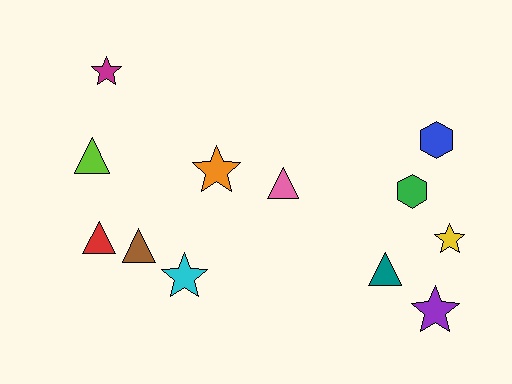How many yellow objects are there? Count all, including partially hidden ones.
There is 1 yellow object.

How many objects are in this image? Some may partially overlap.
There are 12 objects.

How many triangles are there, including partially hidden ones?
There are 5 triangles.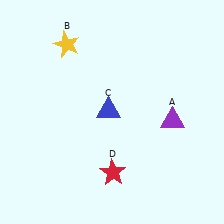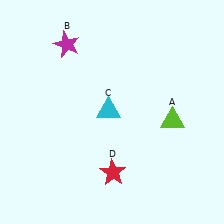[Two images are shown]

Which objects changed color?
A changed from purple to lime. B changed from yellow to magenta. C changed from blue to cyan.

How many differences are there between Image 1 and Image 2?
There are 3 differences between the two images.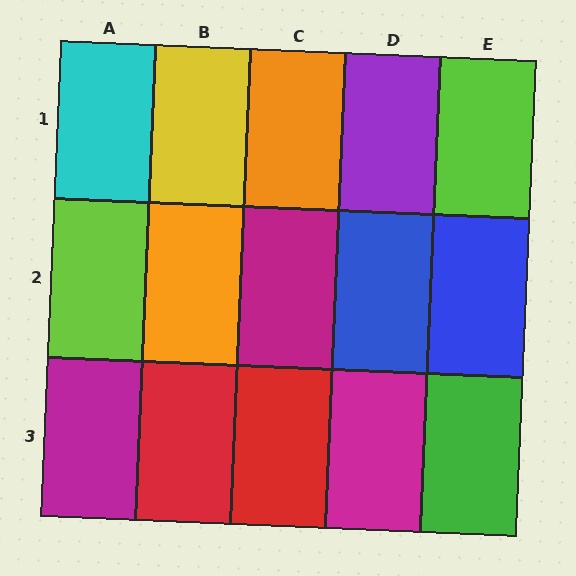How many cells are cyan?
1 cell is cyan.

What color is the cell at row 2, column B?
Orange.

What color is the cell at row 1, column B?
Yellow.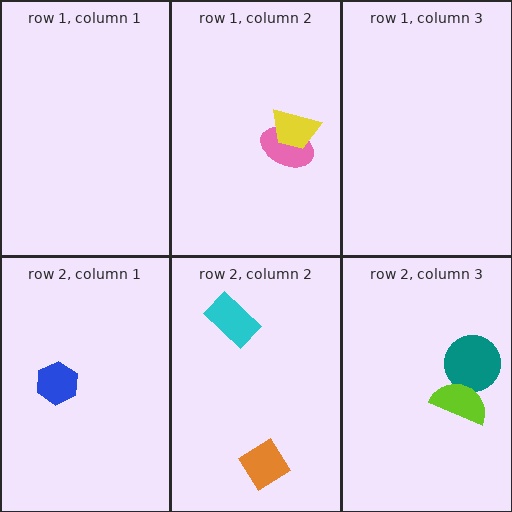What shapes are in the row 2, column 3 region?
The teal circle, the lime semicircle.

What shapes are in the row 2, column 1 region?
The blue hexagon.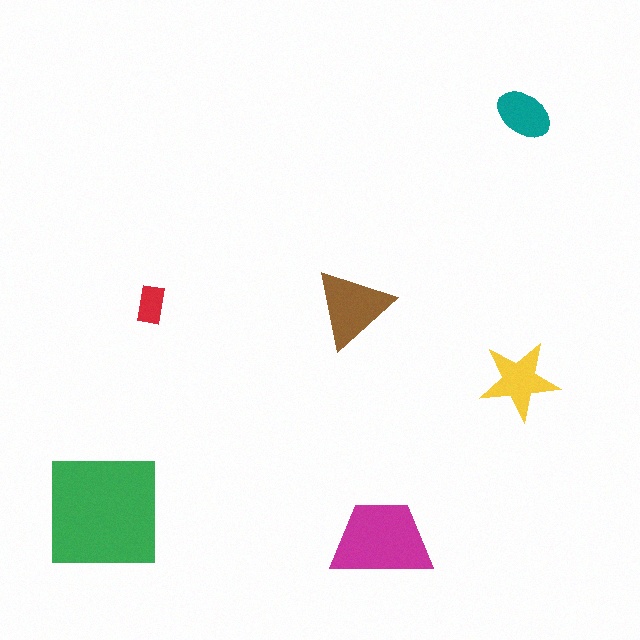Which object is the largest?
The green square.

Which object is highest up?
The teal ellipse is topmost.